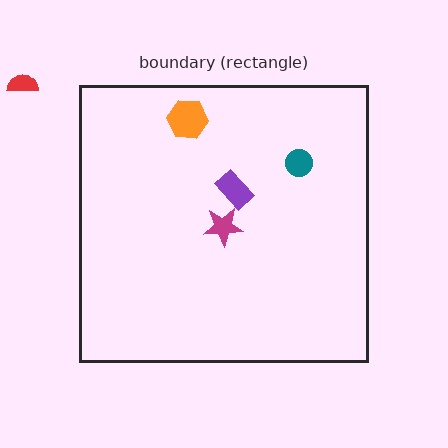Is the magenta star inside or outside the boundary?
Inside.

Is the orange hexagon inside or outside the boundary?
Inside.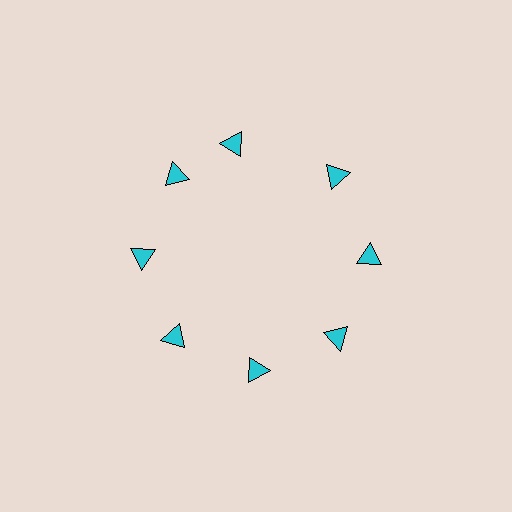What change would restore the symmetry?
The symmetry would be restored by rotating it back into even spacing with its neighbors so that all 8 triangles sit at equal angles and equal distance from the center.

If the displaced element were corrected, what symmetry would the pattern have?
It would have 8-fold rotational symmetry — the pattern would map onto itself every 45 degrees.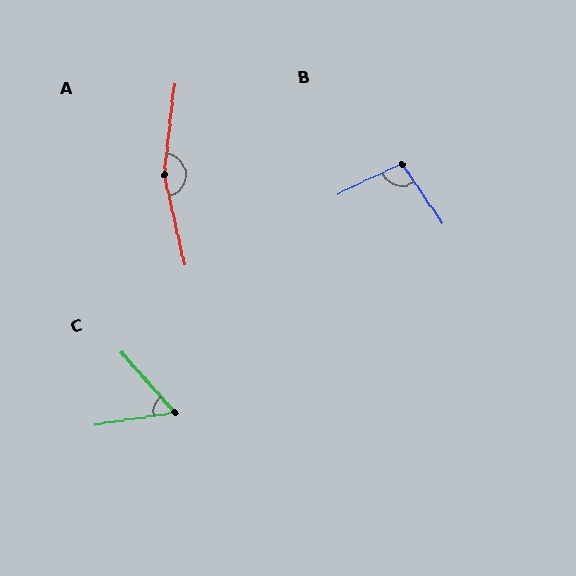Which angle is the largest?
A, at approximately 160 degrees.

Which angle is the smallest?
C, at approximately 57 degrees.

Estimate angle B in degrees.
Approximately 99 degrees.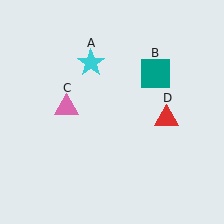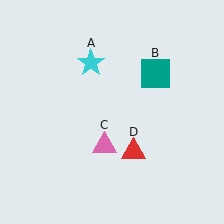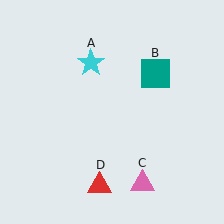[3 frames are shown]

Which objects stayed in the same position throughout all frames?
Cyan star (object A) and teal square (object B) remained stationary.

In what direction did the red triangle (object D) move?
The red triangle (object D) moved down and to the left.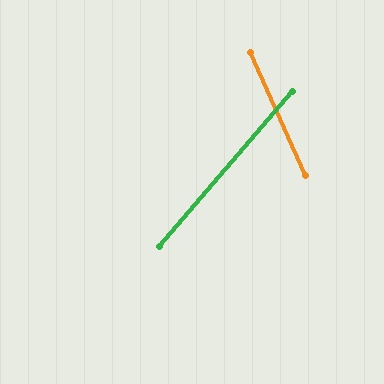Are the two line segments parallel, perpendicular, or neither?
Neither parallel nor perpendicular — they differ by about 65°.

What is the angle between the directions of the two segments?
Approximately 65 degrees.